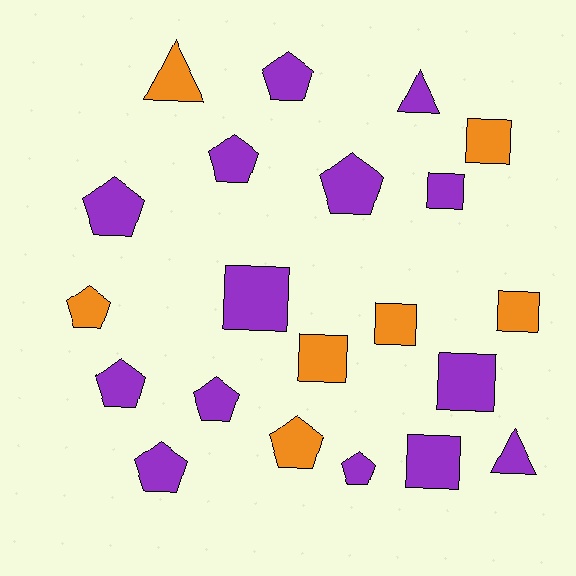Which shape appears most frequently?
Pentagon, with 10 objects.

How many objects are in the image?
There are 21 objects.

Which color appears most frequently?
Purple, with 14 objects.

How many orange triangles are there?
There is 1 orange triangle.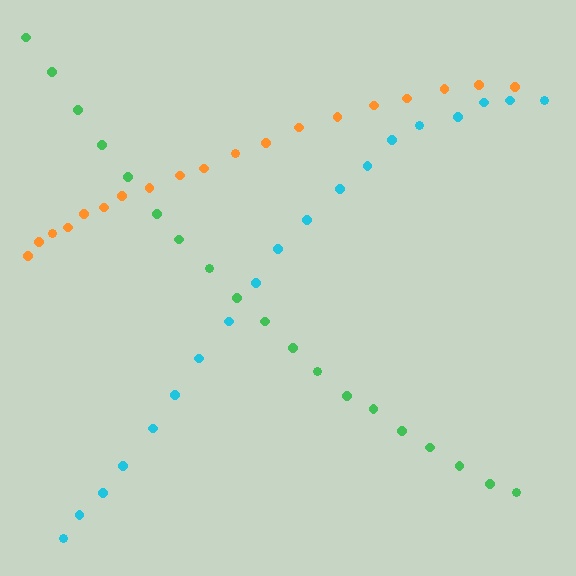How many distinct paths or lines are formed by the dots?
There are 3 distinct paths.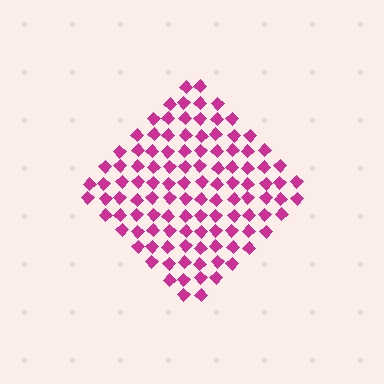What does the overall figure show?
The overall figure shows a diamond.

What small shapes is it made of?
It is made of small diamonds.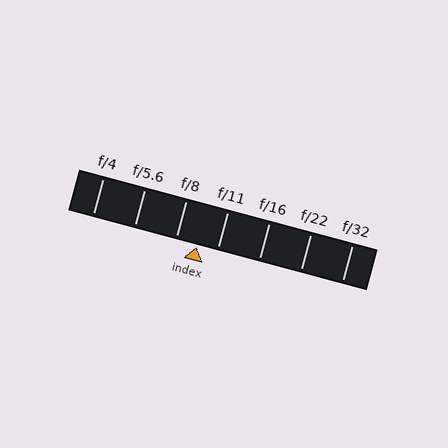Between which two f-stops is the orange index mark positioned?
The index mark is between f/8 and f/11.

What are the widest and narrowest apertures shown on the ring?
The widest aperture shown is f/4 and the narrowest is f/32.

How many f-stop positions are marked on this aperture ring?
There are 7 f-stop positions marked.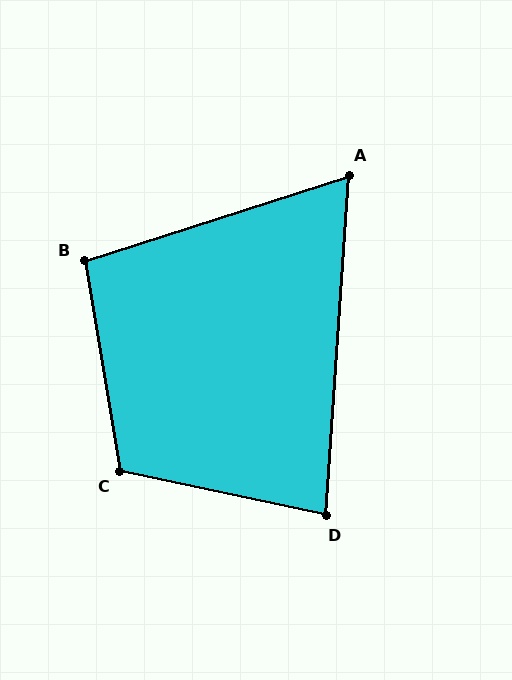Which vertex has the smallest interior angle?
A, at approximately 68 degrees.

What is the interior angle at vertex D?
Approximately 82 degrees (acute).